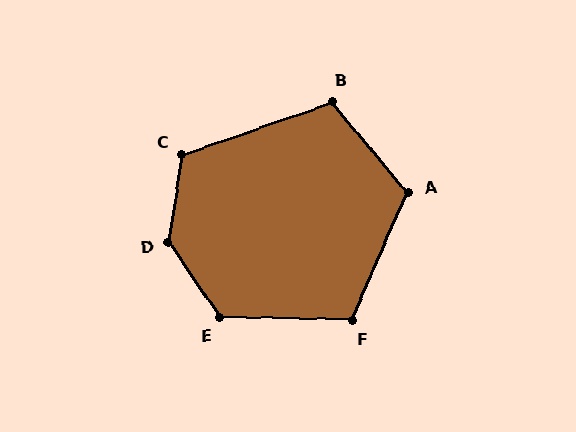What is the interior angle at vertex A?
Approximately 116 degrees (obtuse).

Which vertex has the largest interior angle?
D, at approximately 137 degrees.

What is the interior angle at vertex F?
Approximately 113 degrees (obtuse).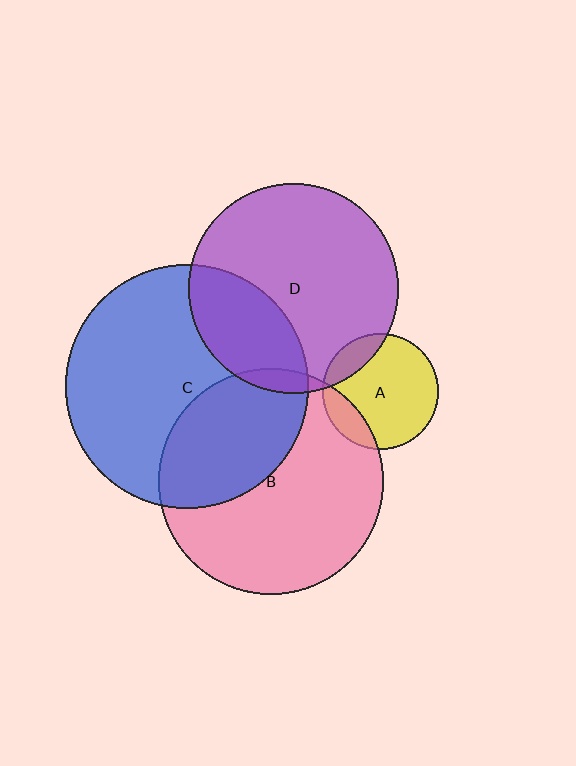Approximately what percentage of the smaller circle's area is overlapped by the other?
Approximately 15%.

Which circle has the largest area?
Circle C (blue).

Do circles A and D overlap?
Yes.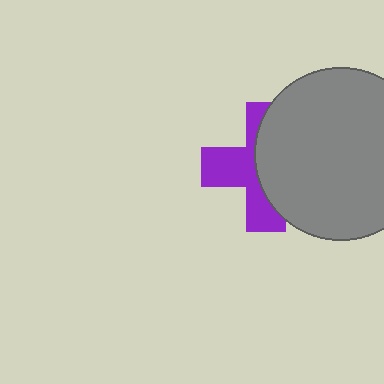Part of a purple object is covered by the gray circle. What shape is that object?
It is a cross.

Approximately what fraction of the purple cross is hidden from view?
Roughly 53% of the purple cross is hidden behind the gray circle.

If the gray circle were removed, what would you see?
You would see the complete purple cross.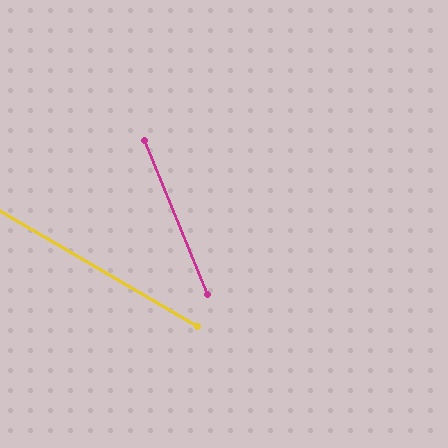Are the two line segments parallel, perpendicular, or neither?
Neither parallel nor perpendicular — they differ by about 37°.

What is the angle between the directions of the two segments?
Approximately 37 degrees.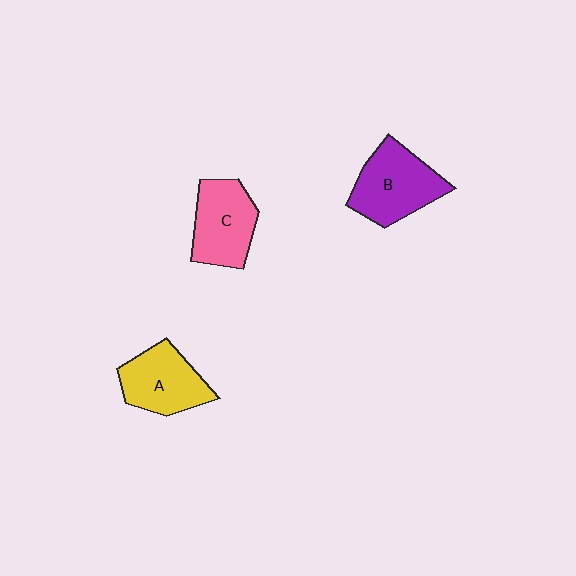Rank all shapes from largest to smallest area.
From largest to smallest: B (purple), C (pink), A (yellow).